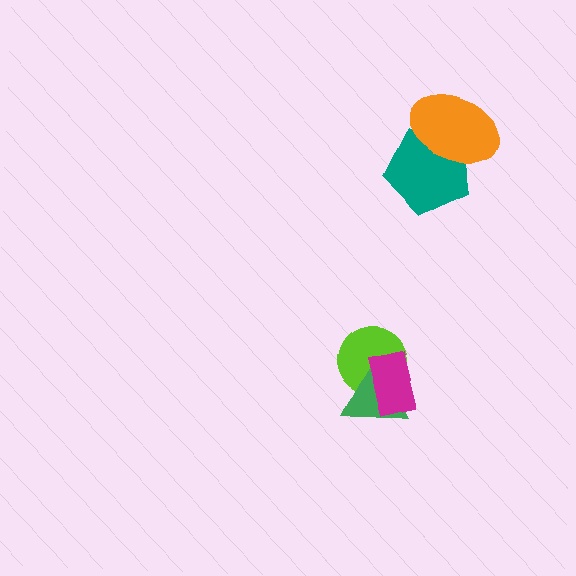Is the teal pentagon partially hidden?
Yes, it is partially covered by another shape.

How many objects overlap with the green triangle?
2 objects overlap with the green triangle.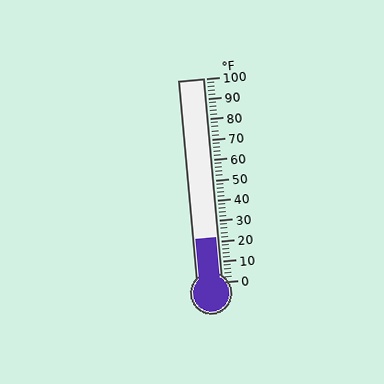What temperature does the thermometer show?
The thermometer shows approximately 22°F.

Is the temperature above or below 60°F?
The temperature is below 60°F.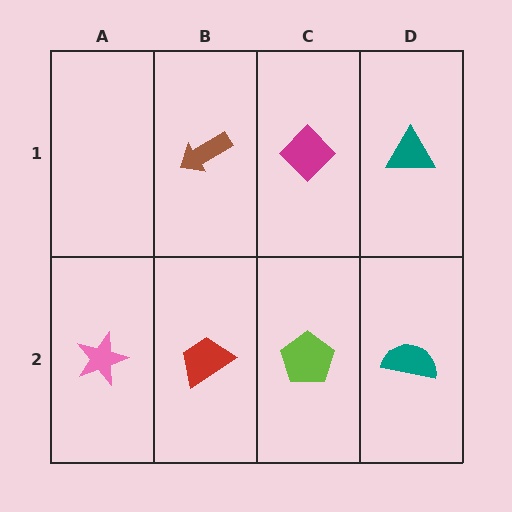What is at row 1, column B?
A brown arrow.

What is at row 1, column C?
A magenta diamond.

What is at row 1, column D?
A teal triangle.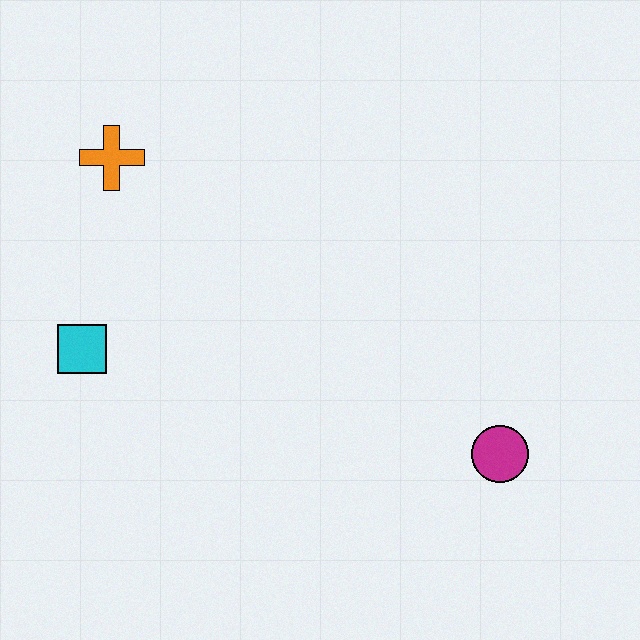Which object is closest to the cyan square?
The orange cross is closest to the cyan square.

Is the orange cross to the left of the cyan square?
No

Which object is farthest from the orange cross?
The magenta circle is farthest from the orange cross.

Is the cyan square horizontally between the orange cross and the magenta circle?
No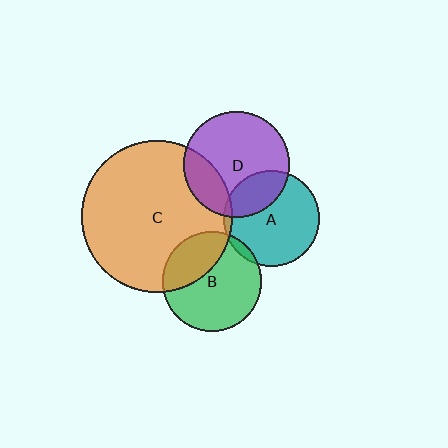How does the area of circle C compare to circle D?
Approximately 2.1 times.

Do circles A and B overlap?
Yes.